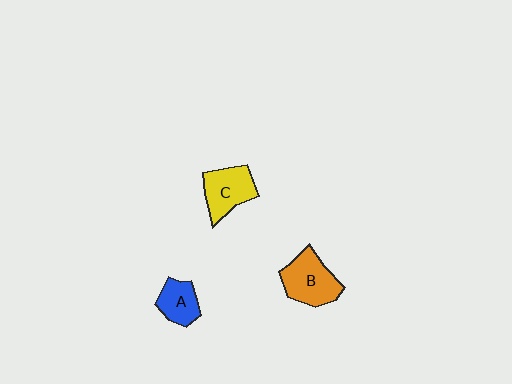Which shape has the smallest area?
Shape A (blue).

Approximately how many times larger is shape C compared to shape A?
Approximately 1.4 times.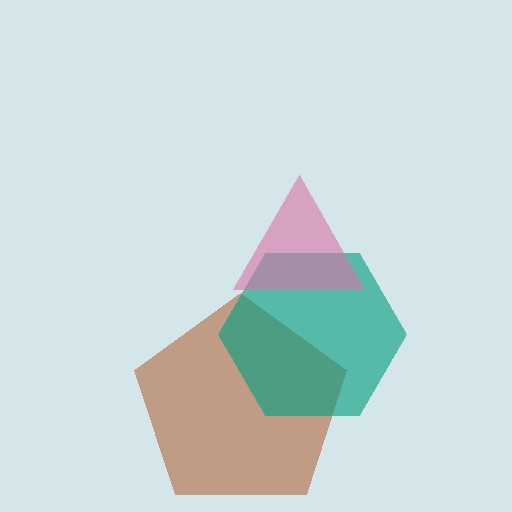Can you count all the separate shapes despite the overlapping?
Yes, there are 3 separate shapes.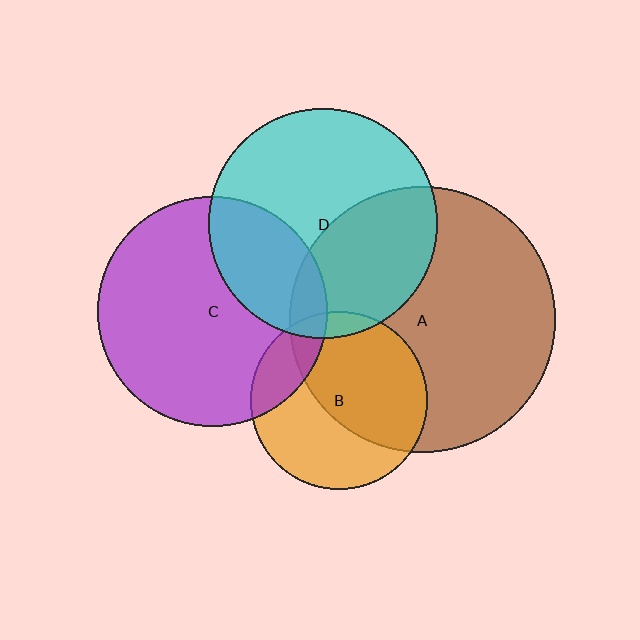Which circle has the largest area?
Circle A (brown).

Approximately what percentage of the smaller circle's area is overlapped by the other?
Approximately 40%.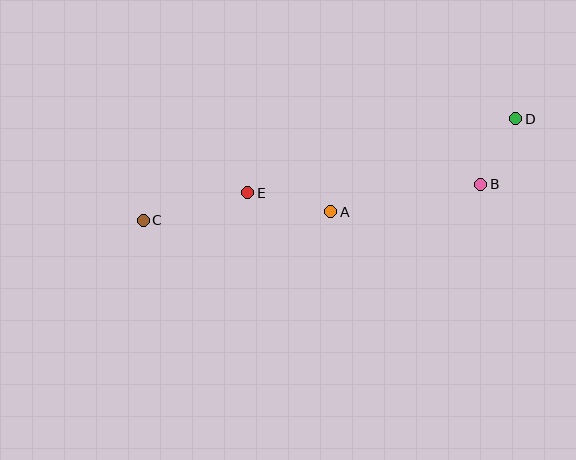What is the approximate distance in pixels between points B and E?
The distance between B and E is approximately 233 pixels.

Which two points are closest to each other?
Points B and D are closest to each other.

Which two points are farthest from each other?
Points C and D are farthest from each other.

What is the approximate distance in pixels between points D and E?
The distance between D and E is approximately 278 pixels.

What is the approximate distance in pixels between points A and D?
The distance between A and D is approximately 207 pixels.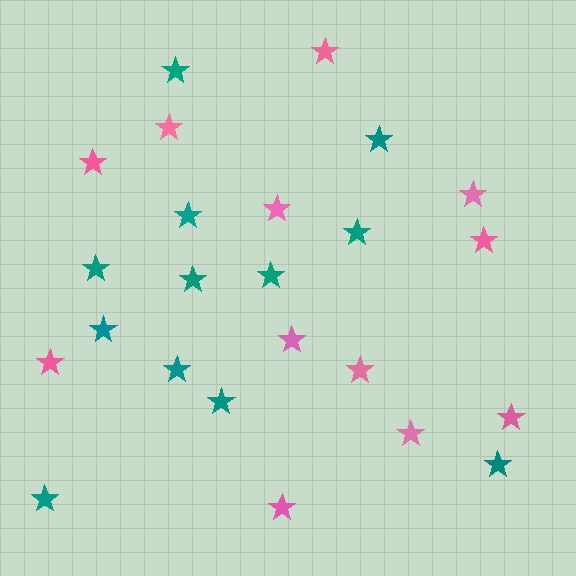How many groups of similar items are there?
There are 2 groups: one group of pink stars (12) and one group of teal stars (12).